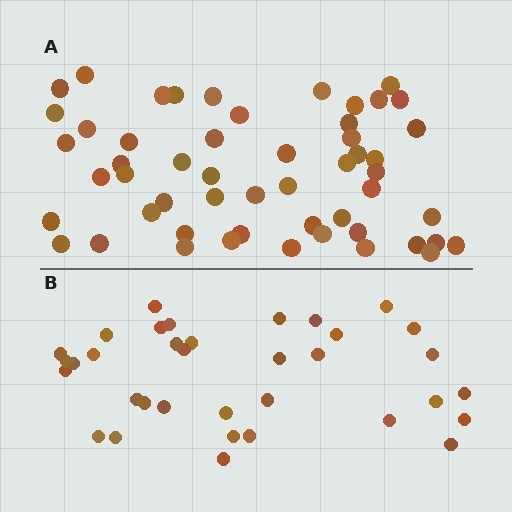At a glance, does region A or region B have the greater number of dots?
Region A (the top region) has more dots.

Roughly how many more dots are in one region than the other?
Region A has approximately 20 more dots than region B.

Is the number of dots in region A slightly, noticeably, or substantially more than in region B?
Region A has substantially more. The ratio is roughly 1.5 to 1.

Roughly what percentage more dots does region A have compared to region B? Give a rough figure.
About 50% more.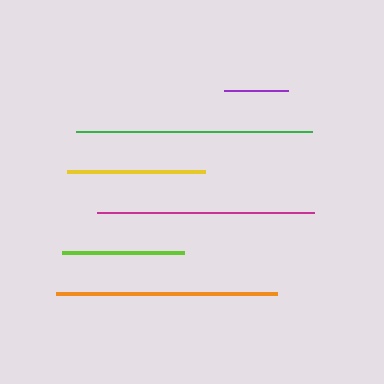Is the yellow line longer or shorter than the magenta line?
The magenta line is longer than the yellow line.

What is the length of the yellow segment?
The yellow segment is approximately 138 pixels long.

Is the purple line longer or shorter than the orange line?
The orange line is longer than the purple line.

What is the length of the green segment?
The green segment is approximately 236 pixels long.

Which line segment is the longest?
The green line is the longest at approximately 236 pixels.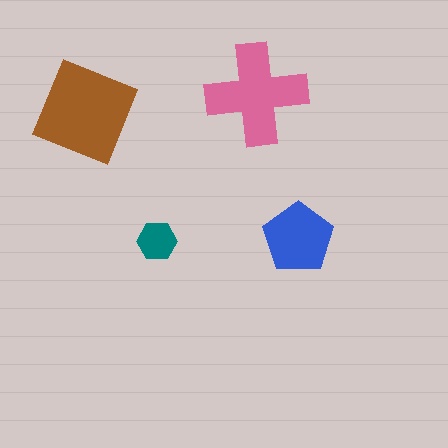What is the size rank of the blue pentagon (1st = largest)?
3rd.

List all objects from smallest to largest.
The teal hexagon, the blue pentagon, the pink cross, the brown square.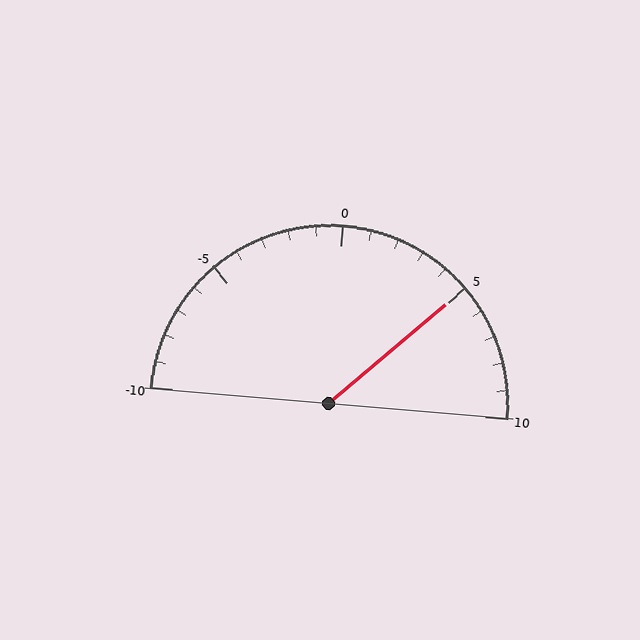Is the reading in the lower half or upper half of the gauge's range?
The reading is in the upper half of the range (-10 to 10).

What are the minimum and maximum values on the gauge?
The gauge ranges from -10 to 10.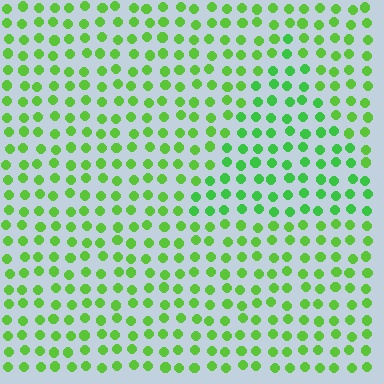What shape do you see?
I see a triangle.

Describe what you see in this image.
The image is filled with small lime elements in a uniform arrangement. A triangle-shaped region is visible where the elements are tinted to a slightly different hue, forming a subtle color boundary.